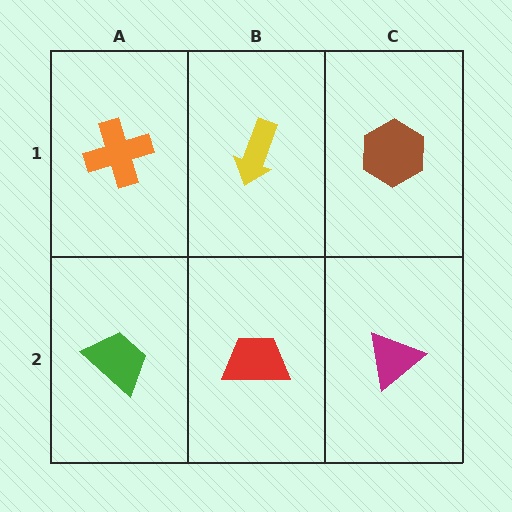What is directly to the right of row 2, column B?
A magenta triangle.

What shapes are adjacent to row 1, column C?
A magenta triangle (row 2, column C), a yellow arrow (row 1, column B).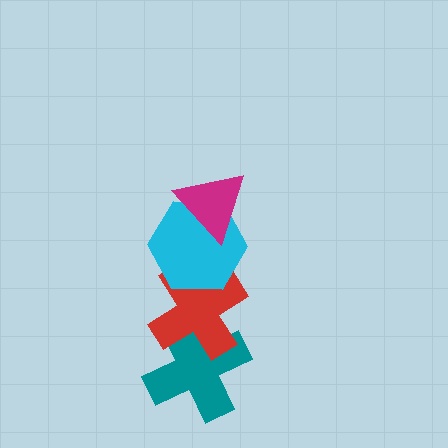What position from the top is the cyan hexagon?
The cyan hexagon is 2nd from the top.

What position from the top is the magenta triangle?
The magenta triangle is 1st from the top.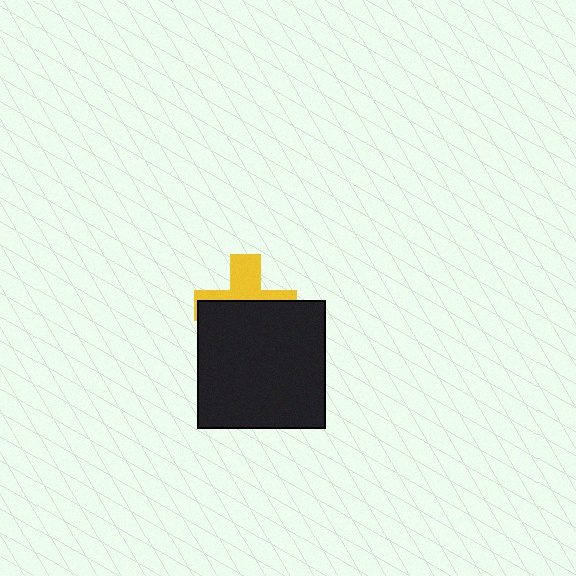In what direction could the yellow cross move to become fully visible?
The yellow cross could move up. That would shift it out from behind the black square entirely.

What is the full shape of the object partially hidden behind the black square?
The partially hidden object is a yellow cross.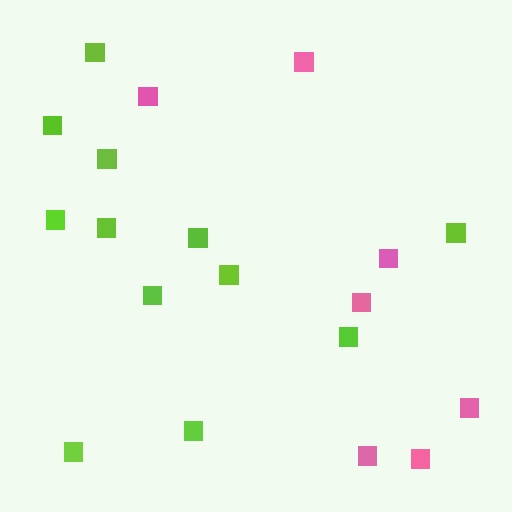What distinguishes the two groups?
There are 2 groups: one group of lime squares (12) and one group of pink squares (7).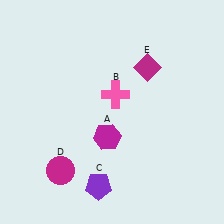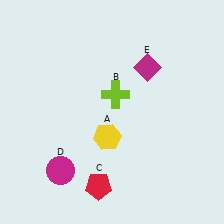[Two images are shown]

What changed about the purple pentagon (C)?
In Image 1, C is purple. In Image 2, it changed to red.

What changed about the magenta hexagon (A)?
In Image 1, A is magenta. In Image 2, it changed to yellow.